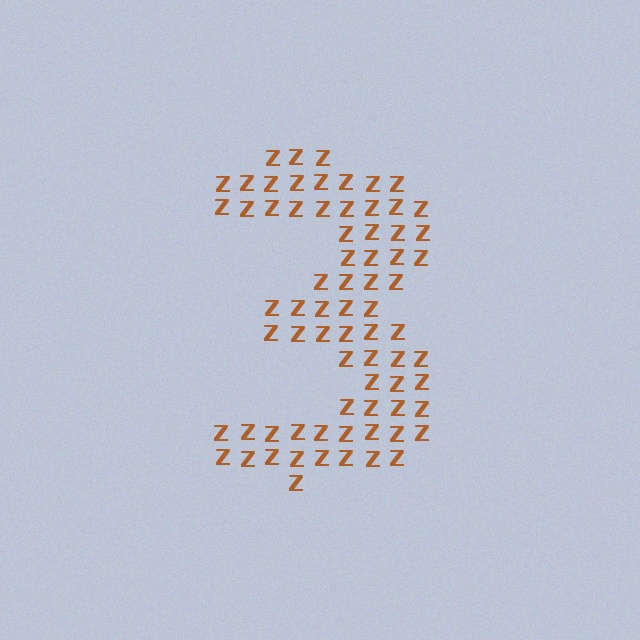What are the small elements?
The small elements are letter Z's.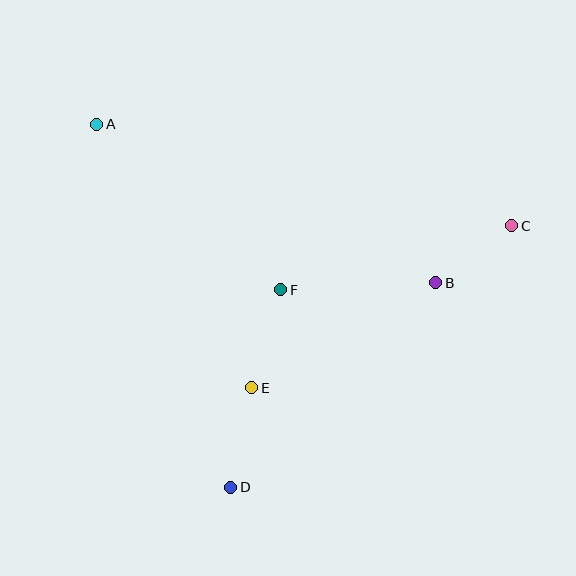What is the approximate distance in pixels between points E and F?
The distance between E and F is approximately 102 pixels.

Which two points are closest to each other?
Points B and C are closest to each other.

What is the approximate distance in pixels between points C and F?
The distance between C and F is approximately 240 pixels.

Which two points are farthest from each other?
Points A and C are farthest from each other.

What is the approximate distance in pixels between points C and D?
The distance between C and D is approximately 384 pixels.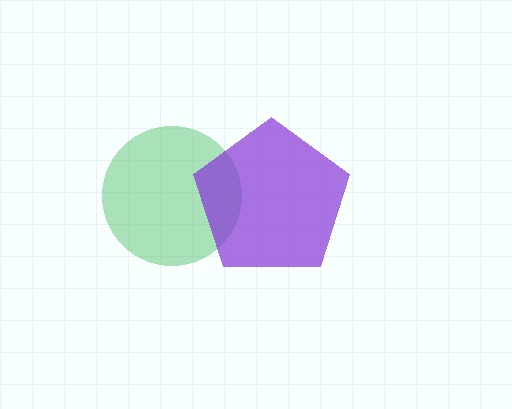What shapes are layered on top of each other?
The layered shapes are: a green circle, a purple pentagon.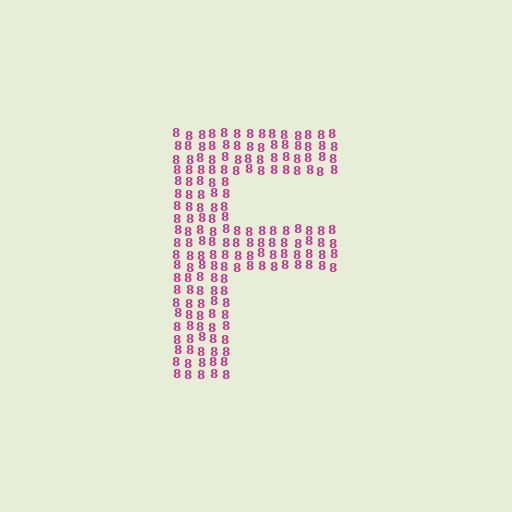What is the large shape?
The large shape is the letter F.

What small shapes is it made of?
It is made of small digit 8's.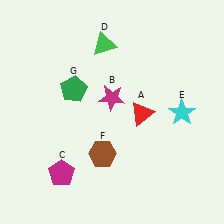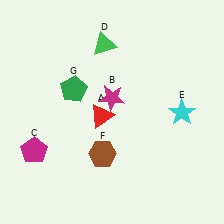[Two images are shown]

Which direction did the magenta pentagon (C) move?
The magenta pentagon (C) moved left.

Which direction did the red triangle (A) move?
The red triangle (A) moved left.